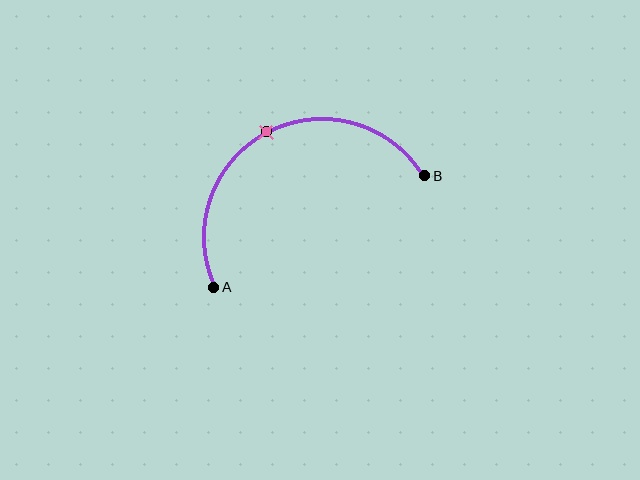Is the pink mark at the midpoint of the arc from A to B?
Yes. The pink mark lies on the arc at equal arc-length from both A and B — it is the arc midpoint.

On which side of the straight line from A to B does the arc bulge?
The arc bulges above the straight line connecting A and B.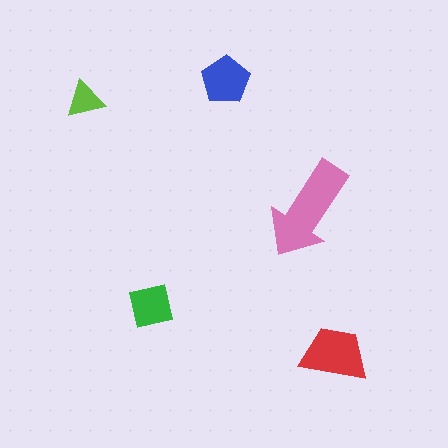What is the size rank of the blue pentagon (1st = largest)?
3rd.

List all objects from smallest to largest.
The lime triangle, the green square, the blue pentagon, the red trapezoid, the pink arrow.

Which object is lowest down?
The red trapezoid is bottommost.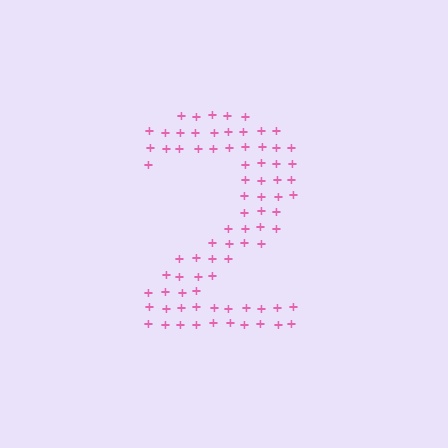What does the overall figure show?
The overall figure shows the digit 2.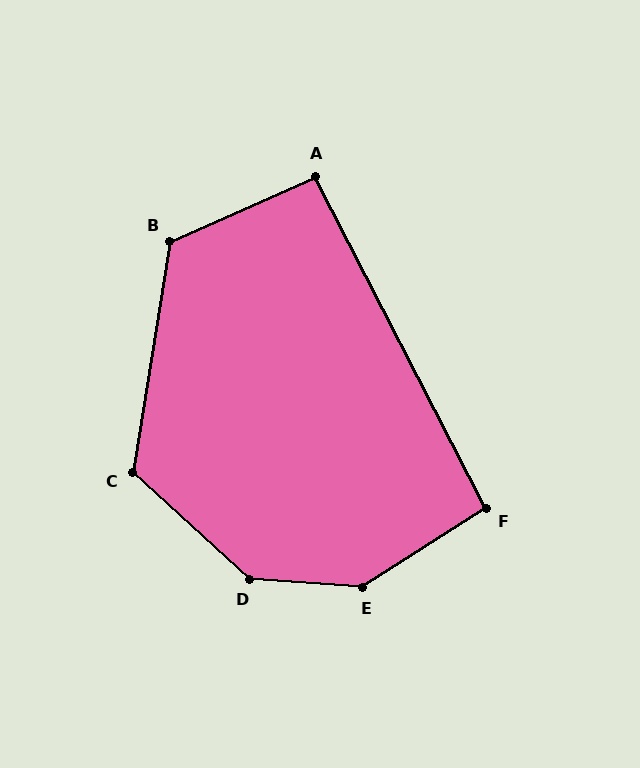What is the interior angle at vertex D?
Approximately 142 degrees (obtuse).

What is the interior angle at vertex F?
Approximately 95 degrees (obtuse).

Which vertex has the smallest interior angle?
A, at approximately 93 degrees.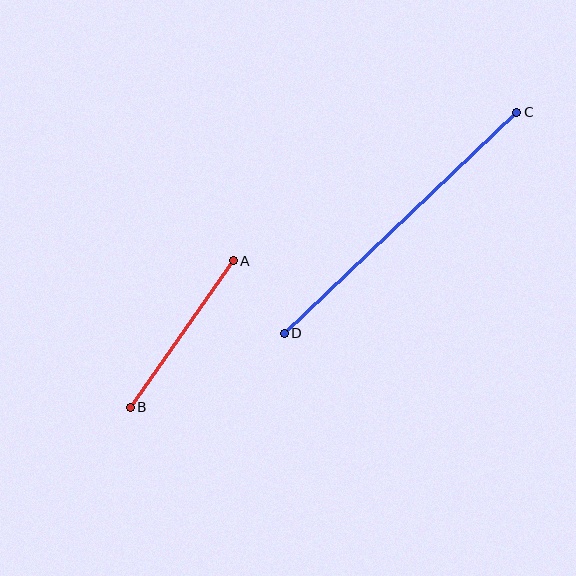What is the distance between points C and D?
The distance is approximately 321 pixels.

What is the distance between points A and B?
The distance is approximately 179 pixels.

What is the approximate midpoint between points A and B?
The midpoint is at approximately (182, 334) pixels.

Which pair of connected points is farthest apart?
Points C and D are farthest apart.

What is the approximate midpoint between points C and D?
The midpoint is at approximately (400, 223) pixels.